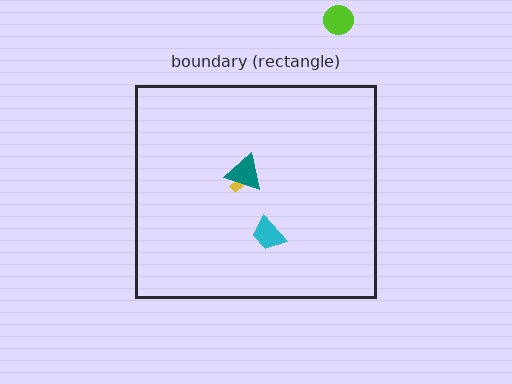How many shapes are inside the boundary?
3 inside, 1 outside.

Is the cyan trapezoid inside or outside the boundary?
Inside.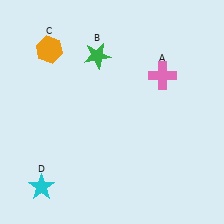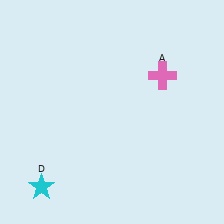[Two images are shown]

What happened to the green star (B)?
The green star (B) was removed in Image 2. It was in the top-left area of Image 1.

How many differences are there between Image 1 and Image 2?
There are 2 differences between the two images.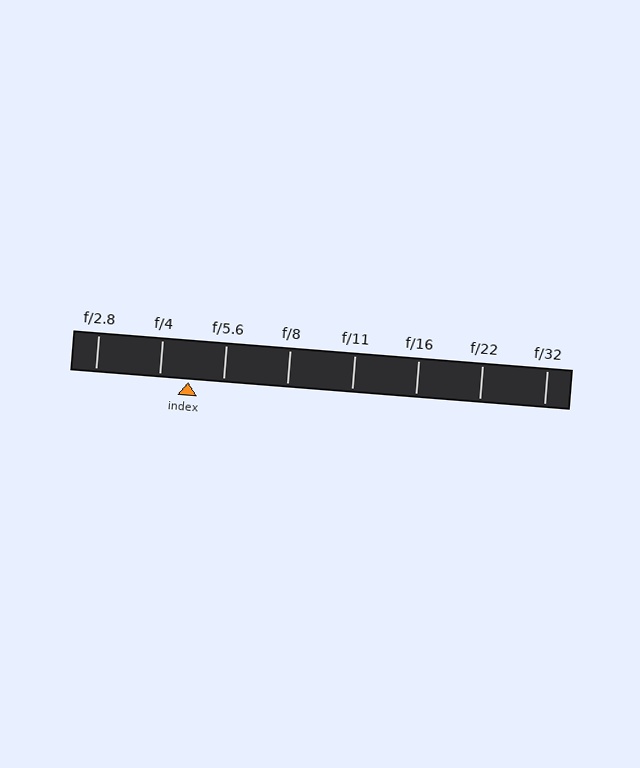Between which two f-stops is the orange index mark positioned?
The index mark is between f/4 and f/5.6.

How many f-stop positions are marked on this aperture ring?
There are 8 f-stop positions marked.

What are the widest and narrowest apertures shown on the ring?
The widest aperture shown is f/2.8 and the narrowest is f/32.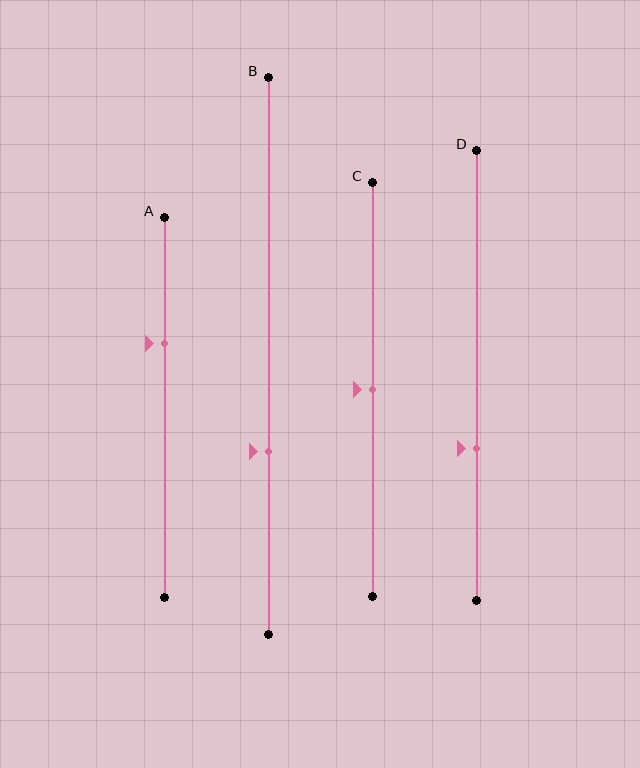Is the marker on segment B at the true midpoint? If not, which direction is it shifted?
No, the marker on segment B is shifted downward by about 17% of the segment length.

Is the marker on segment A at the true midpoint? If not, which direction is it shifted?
No, the marker on segment A is shifted upward by about 17% of the segment length.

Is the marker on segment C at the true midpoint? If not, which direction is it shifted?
Yes, the marker on segment C is at the true midpoint.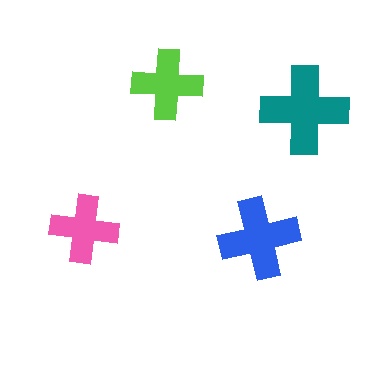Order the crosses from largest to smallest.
the teal one, the blue one, the lime one, the pink one.